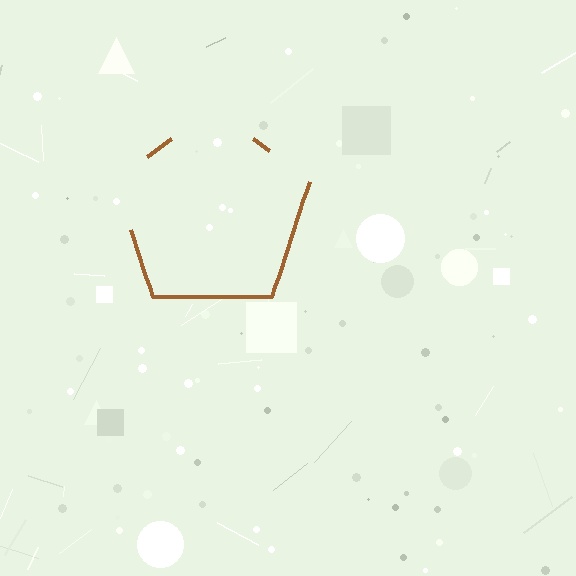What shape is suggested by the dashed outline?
The dashed outline suggests a pentagon.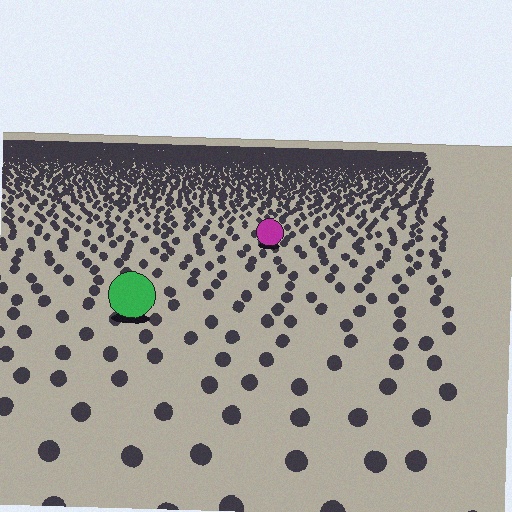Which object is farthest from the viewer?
The magenta circle is farthest from the viewer. It appears smaller and the ground texture around it is denser.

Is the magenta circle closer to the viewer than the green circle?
No. The green circle is closer — you can tell from the texture gradient: the ground texture is coarser near it.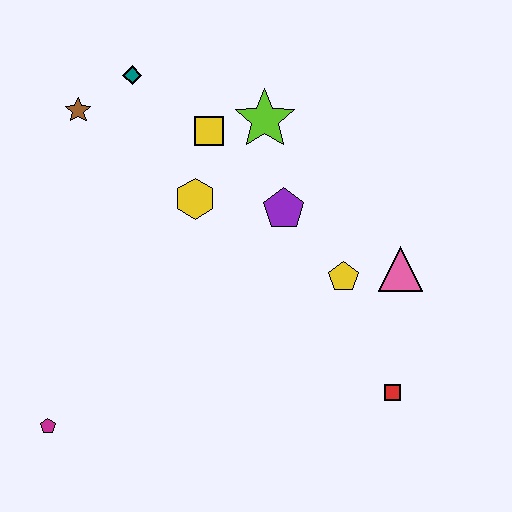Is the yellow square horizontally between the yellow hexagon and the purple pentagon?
Yes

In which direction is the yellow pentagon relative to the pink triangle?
The yellow pentagon is to the left of the pink triangle.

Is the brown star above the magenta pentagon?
Yes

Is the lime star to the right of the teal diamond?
Yes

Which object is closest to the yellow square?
The lime star is closest to the yellow square.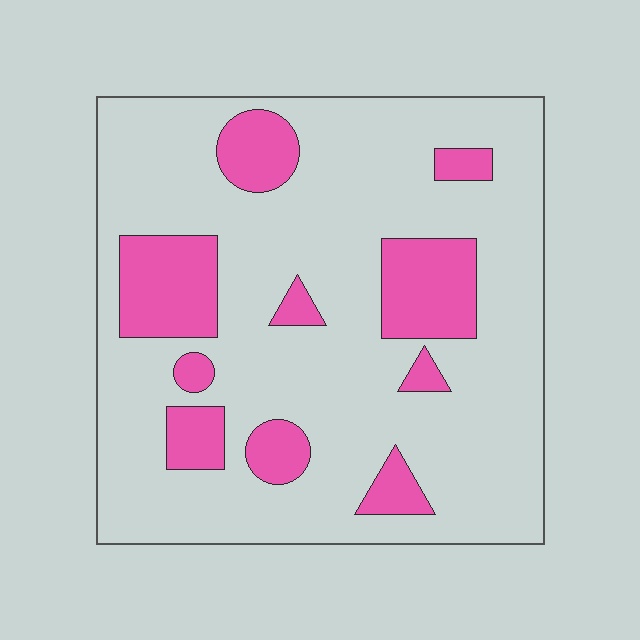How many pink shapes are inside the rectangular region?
10.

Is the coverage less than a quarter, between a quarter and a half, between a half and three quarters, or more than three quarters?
Less than a quarter.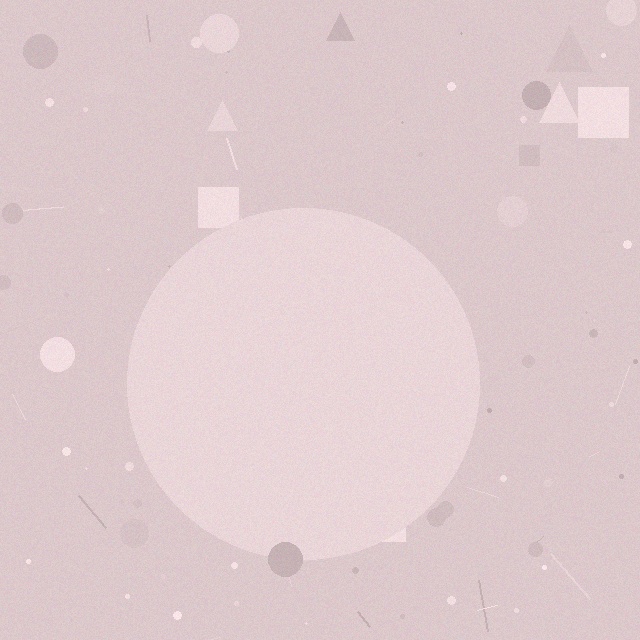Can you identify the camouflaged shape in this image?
The camouflaged shape is a circle.